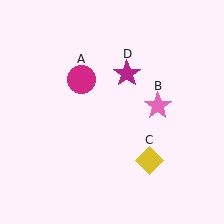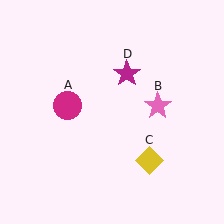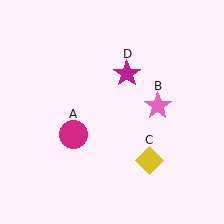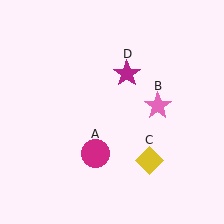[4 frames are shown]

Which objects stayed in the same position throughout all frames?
Pink star (object B) and yellow diamond (object C) and magenta star (object D) remained stationary.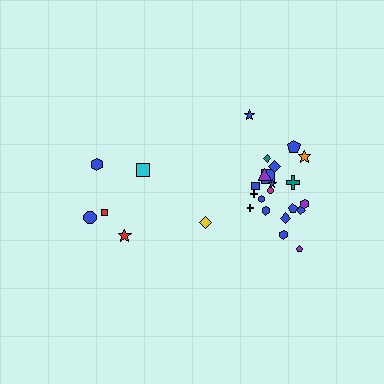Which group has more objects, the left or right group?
The right group.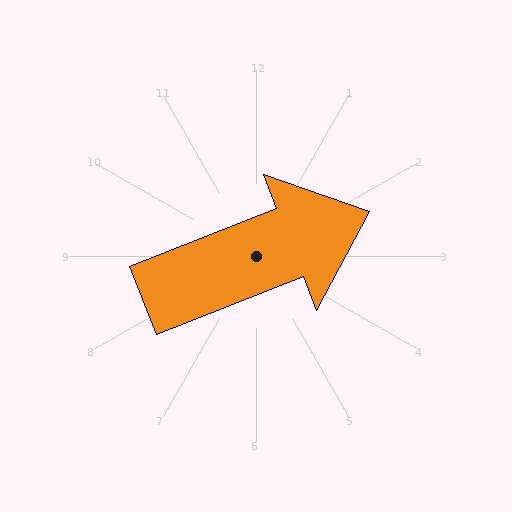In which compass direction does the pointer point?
East.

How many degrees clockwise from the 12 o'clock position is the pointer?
Approximately 68 degrees.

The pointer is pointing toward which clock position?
Roughly 2 o'clock.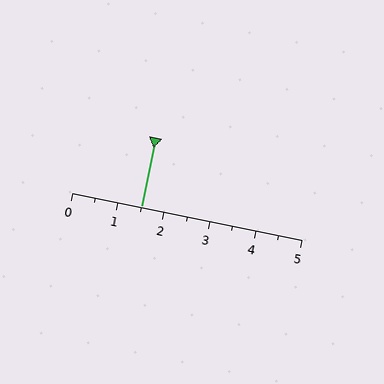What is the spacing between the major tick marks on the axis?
The major ticks are spaced 1 apart.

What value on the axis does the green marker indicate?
The marker indicates approximately 1.5.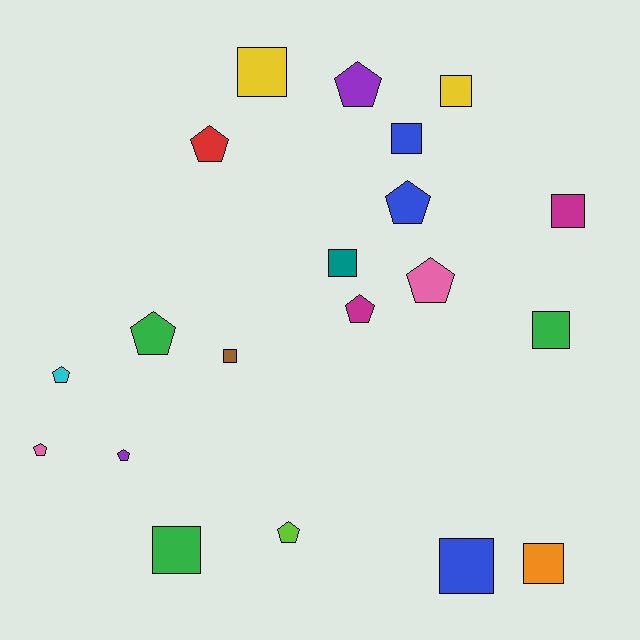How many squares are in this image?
There are 10 squares.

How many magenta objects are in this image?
There are 2 magenta objects.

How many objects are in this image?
There are 20 objects.